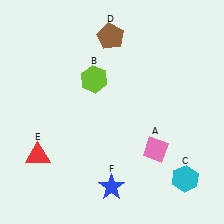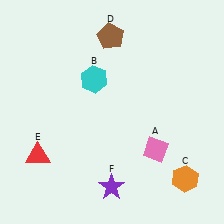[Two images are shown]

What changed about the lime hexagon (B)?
In Image 1, B is lime. In Image 2, it changed to cyan.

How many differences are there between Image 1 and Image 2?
There are 3 differences between the two images.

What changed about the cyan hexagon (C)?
In Image 1, C is cyan. In Image 2, it changed to orange.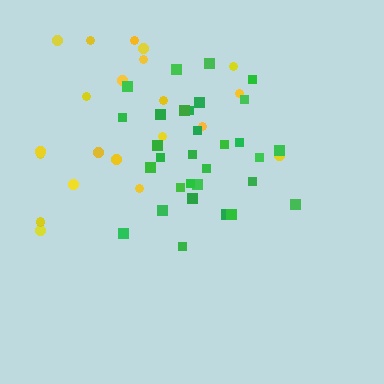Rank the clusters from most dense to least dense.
green, yellow.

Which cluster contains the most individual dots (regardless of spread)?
Green (31).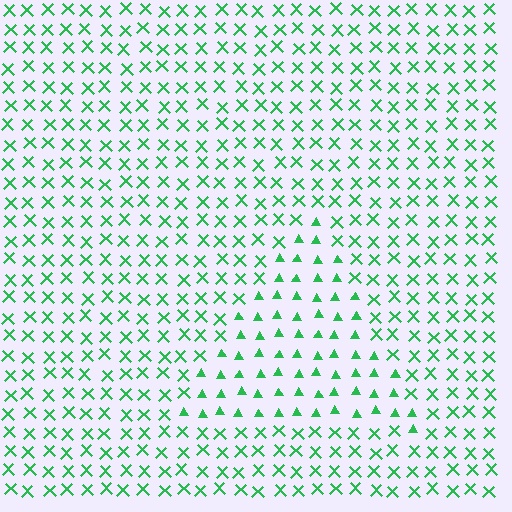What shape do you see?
I see a triangle.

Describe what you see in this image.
The image is filled with small green elements arranged in a uniform grid. A triangle-shaped region contains triangles, while the surrounding area contains X marks. The boundary is defined purely by the change in element shape.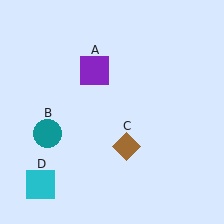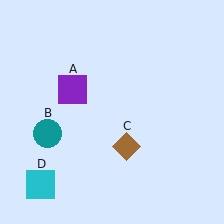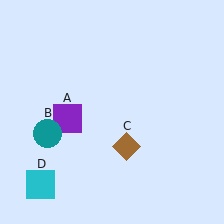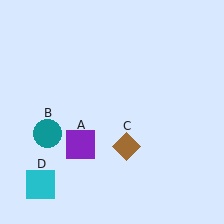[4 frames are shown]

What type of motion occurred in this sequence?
The purple square (object A) rotated counterclockwise around the center of the scene.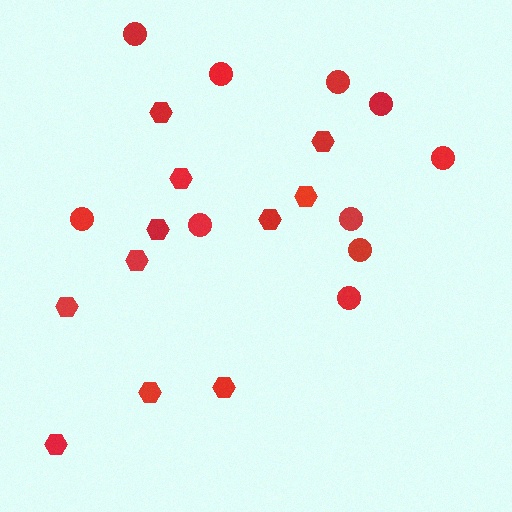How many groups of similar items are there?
There are 2 groups: one group of circles (10) and one group of hexagons (11).